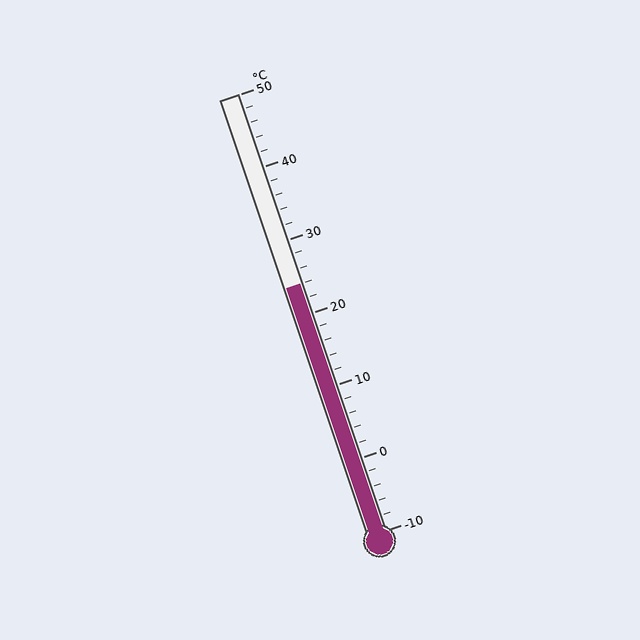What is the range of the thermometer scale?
The thermometer scale ranges from -10°C to 50°C.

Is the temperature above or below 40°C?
The temperature is below 40°C.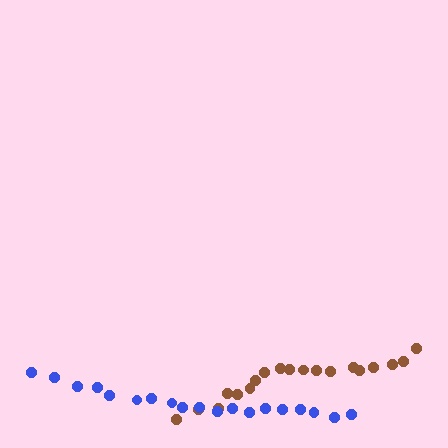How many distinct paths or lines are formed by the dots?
There are 2 distinct paths.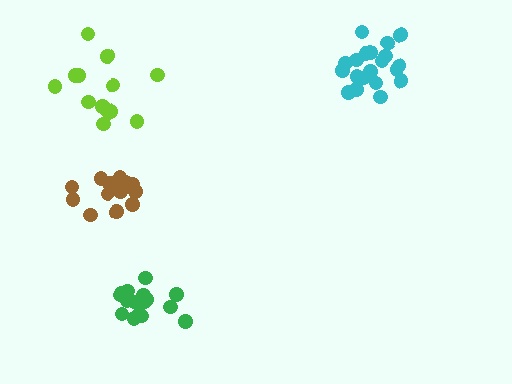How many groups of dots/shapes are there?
There are 4 groups.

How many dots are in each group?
Group 1: 14 dots, Group 2: 16 dots, Group 3: 15 dots, Group 4: 20 dots (65 total).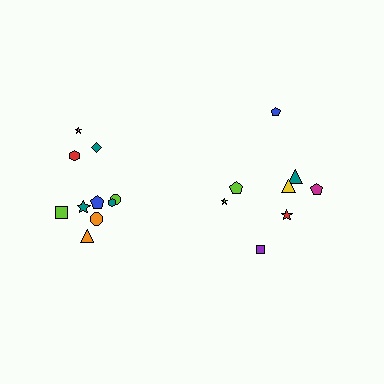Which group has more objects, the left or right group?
The left group.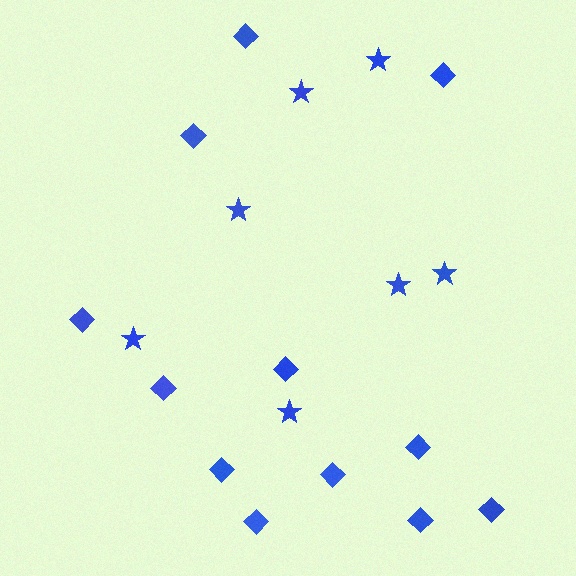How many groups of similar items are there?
There are 2 groups: one group of diamonds (12) and one group of stars (7).